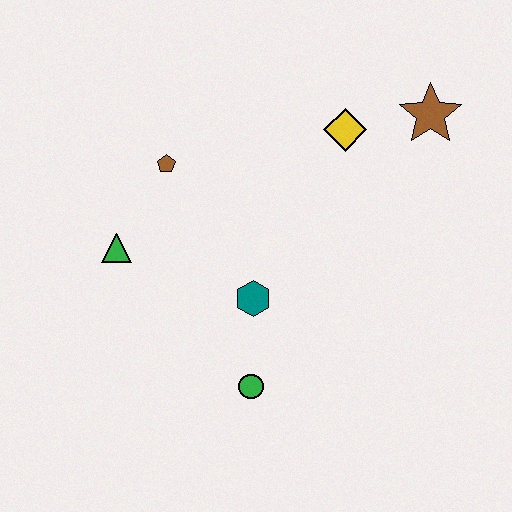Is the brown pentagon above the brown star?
No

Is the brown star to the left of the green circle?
No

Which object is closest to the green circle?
The teal hexagon is closest to the green circle.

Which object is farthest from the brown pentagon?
The brown star is farthest from the brown pentagon.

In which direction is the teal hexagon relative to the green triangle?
The teal hexagon is to the right of the green triangle.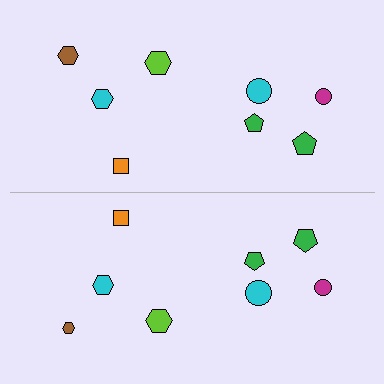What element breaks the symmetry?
The brown hexagon on the bottom side has a different size than its mirror counterpart.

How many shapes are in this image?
There are 16 shapes in this image.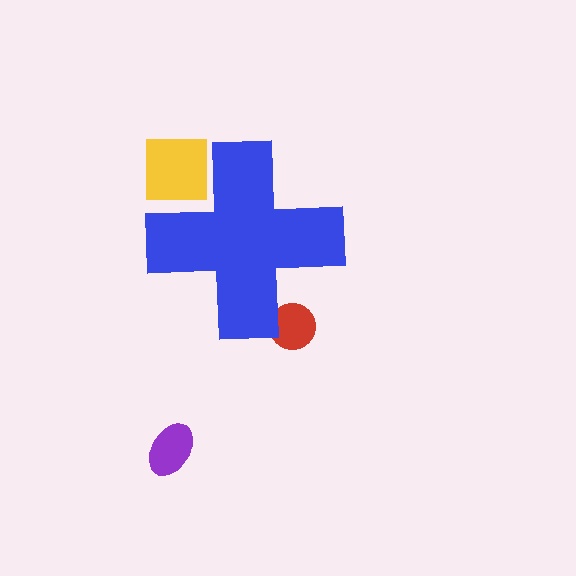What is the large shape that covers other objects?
A blue cross.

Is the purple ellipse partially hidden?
No, the purple ellipse is fully visible.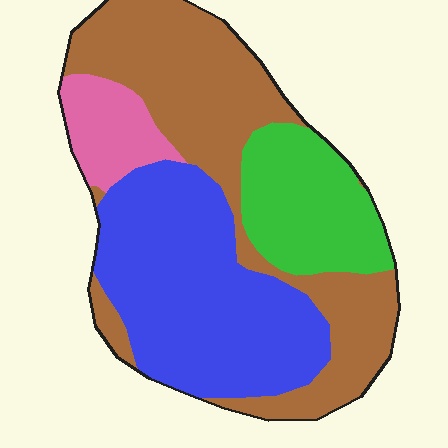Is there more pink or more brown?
Brown.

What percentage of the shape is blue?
Blue takes up between a third and a half of the shape.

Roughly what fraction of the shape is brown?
Brown takes up about three eighths (3/8) of the shape.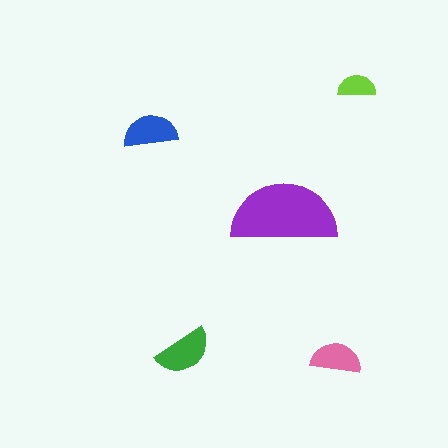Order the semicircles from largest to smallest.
the purple one, the green one, the blue one, the pink one, the lime one.